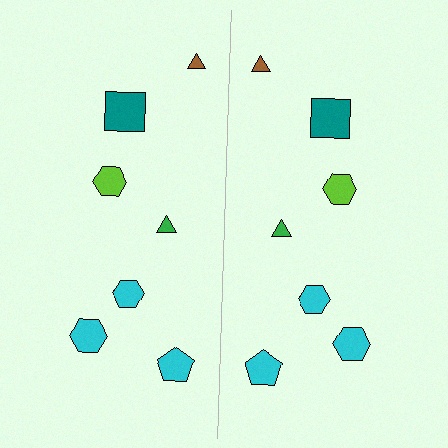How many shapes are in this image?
There are 14 shapes in this image.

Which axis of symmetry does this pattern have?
The pattern has a vertical axis of symmetry running through the center of the image.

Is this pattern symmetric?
Yes, this pattern has bilateral (reflection) symmetry.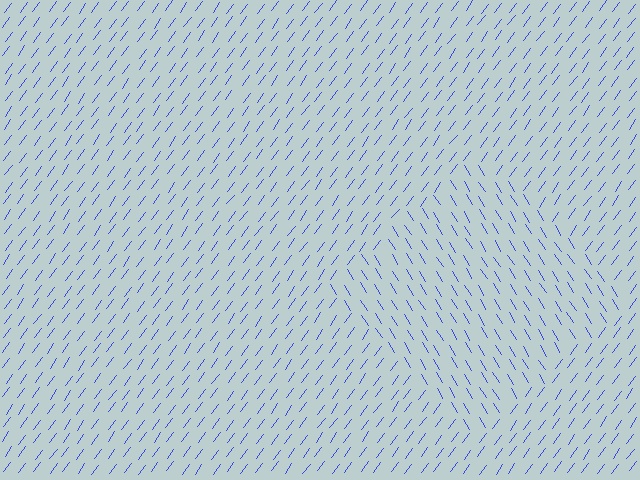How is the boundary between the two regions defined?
The boundary is defined purely by a change in line orientation (approximately 68 degrees difference). All lines are the same color and thickness.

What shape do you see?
I see a diamond.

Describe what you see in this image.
The image is filled with small blue line segments. A diamond region in the image has lines oriented differently from the surrounding lines, creating a visible texture boundary.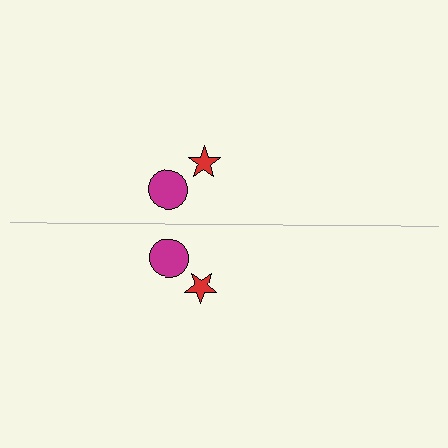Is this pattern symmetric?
Yes, this pattern has bilateral (reflection) symmetry.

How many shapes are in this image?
There are 4 shapes in this image.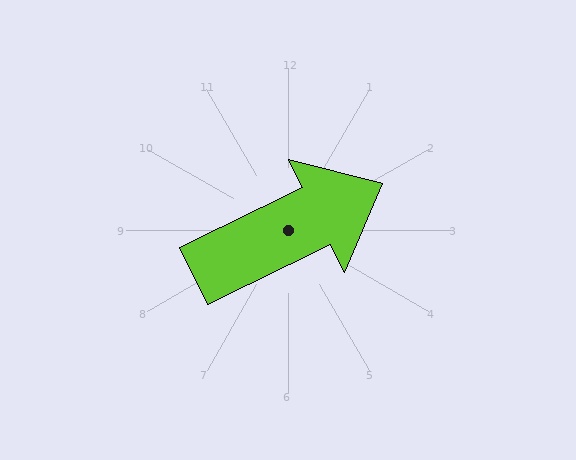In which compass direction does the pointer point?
Northeast.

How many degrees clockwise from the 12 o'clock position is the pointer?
Approximately 64 degrees.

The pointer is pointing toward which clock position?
Roughly 2 o'clock.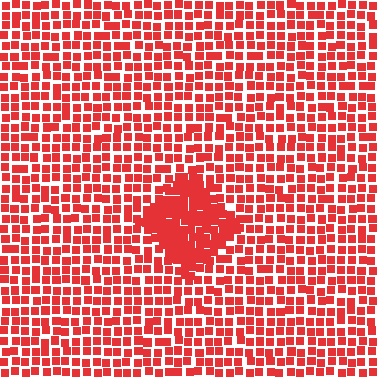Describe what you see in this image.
The image contains small red elements arranged at two different densities. A diamond-shaped region is visible where the elements are more densely packed than the surrounding area.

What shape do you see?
I see a diamond.